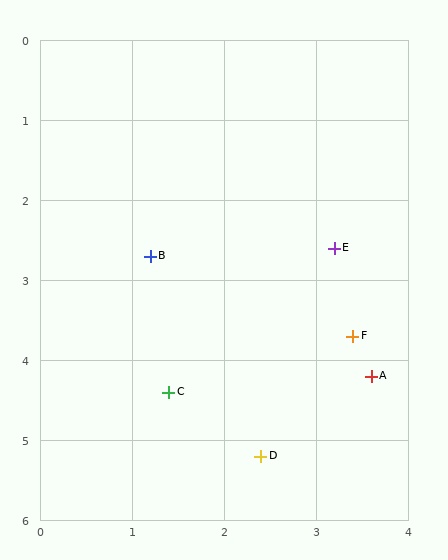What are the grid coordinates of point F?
Point F is at approximately (3.4, 3.7).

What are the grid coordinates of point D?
Point D is at approximately (2.4, 5.2).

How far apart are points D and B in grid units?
Points D and B are about 2.8 grid units apart.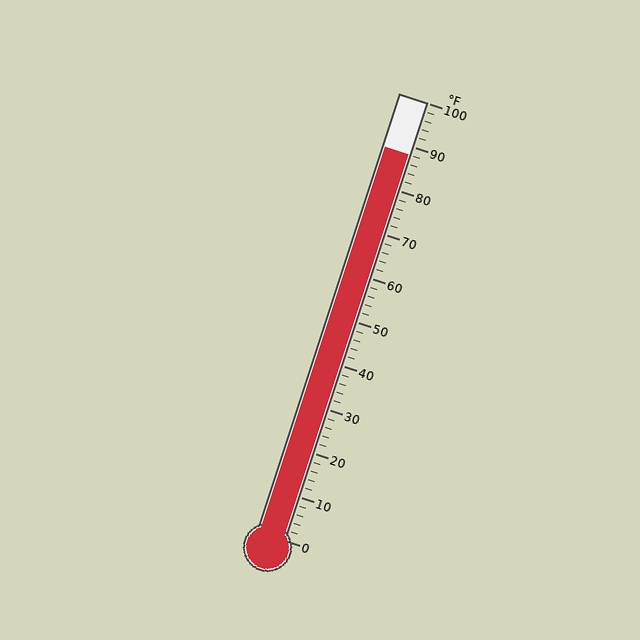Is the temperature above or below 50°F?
The temperature is above 50°F.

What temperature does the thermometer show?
The thermometer shows approximately 88°F.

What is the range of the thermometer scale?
The thermometer scale ranges from 0°F to 100°F.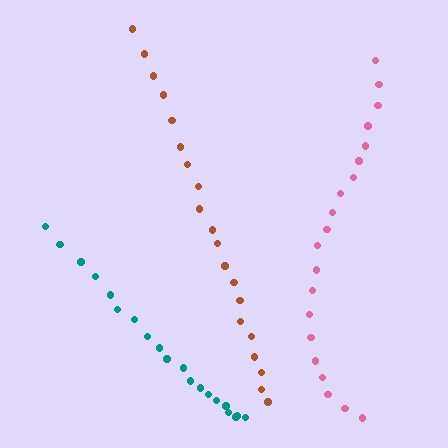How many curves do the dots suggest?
There are 3 distinct paths.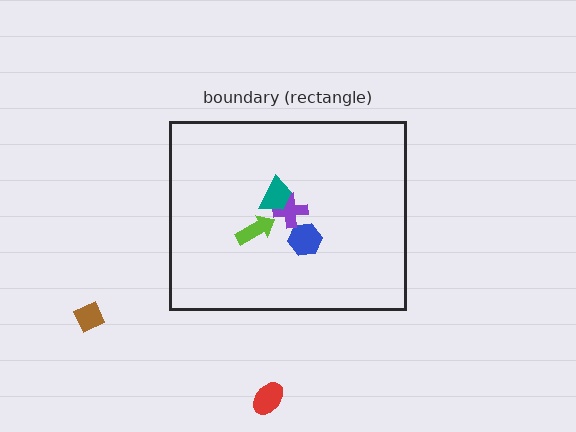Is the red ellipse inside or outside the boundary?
Outside.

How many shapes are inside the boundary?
4 inside, 2 outside.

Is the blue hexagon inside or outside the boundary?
Inside.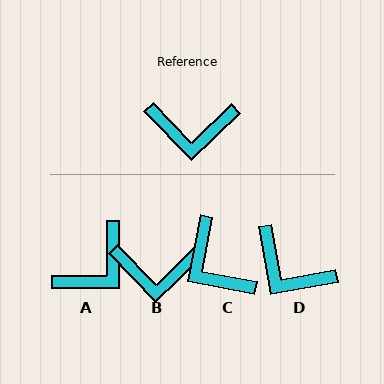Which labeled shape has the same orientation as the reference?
B.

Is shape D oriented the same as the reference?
No, it is off by about 34 degrees.